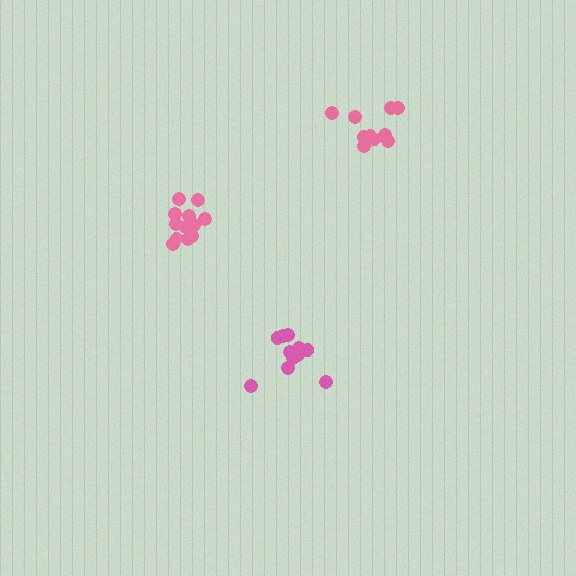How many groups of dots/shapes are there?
There are 3 groups.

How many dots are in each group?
Group 1: 11 dots, Group 2: 12 dots, Group 3: 10 dots (33 total).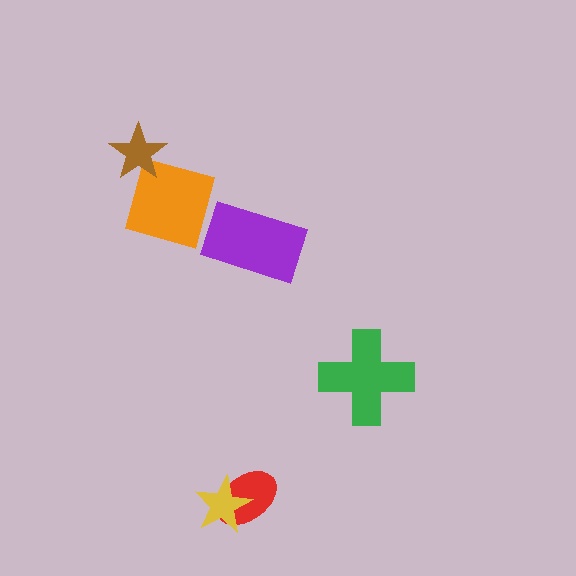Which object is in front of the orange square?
The brown star is in front of the orange square.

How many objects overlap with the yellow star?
1 object overlaps with the yellow star.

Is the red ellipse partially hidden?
Yes, it is partially covered by another shape.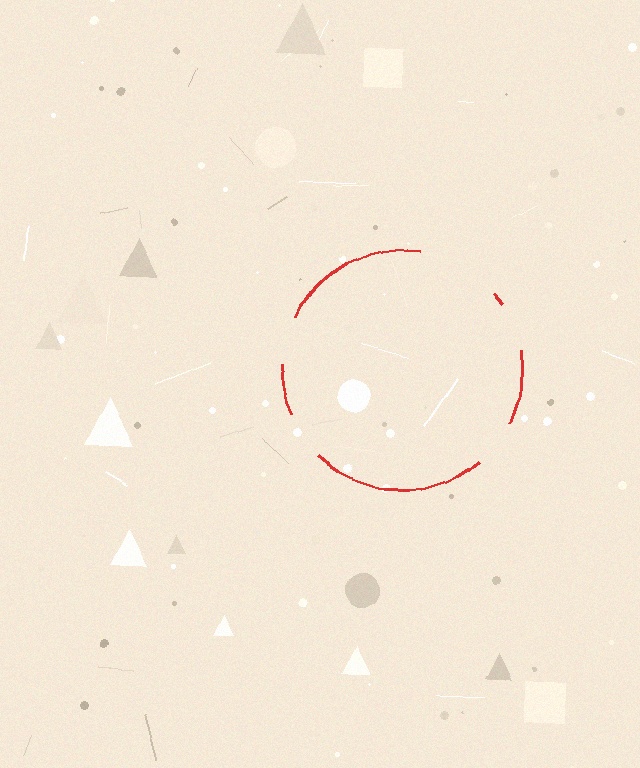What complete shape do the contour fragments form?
The contour fragments form a circle.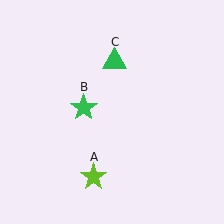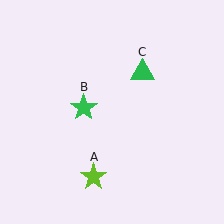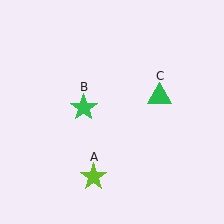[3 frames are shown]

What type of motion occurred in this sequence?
The green triangle (object C) rotated clockwise around the center of the scene.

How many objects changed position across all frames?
1 object changed position: green triangle (object C).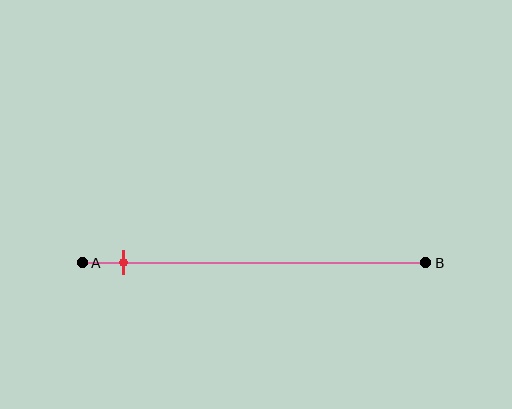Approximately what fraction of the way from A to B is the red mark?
The red mark is approximately 10% of the way from A to B.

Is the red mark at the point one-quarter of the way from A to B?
No, the mark is at about 10% from A, not at the 25% one-quarter point.